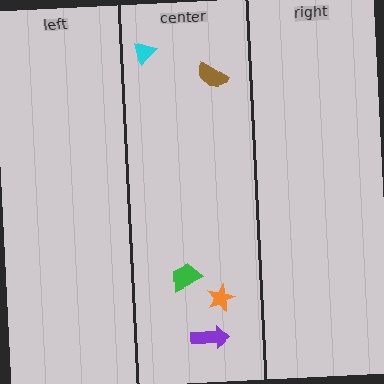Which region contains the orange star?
The center region.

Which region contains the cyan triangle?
The center region.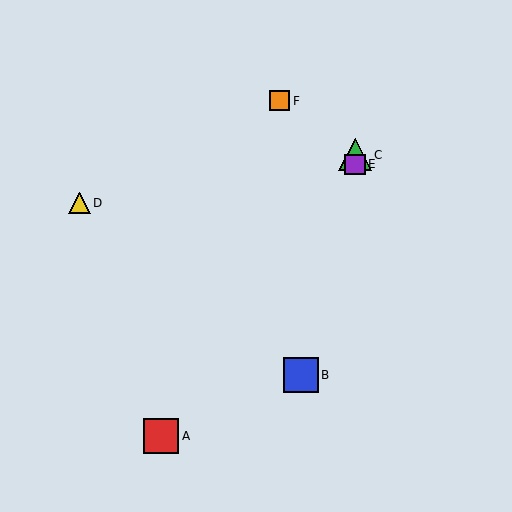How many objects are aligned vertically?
2 objects (C, E) are aligned vertically.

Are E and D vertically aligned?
No, E is at x≈355 and D is at x≈79.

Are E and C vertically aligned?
Yes, both are at x≈355.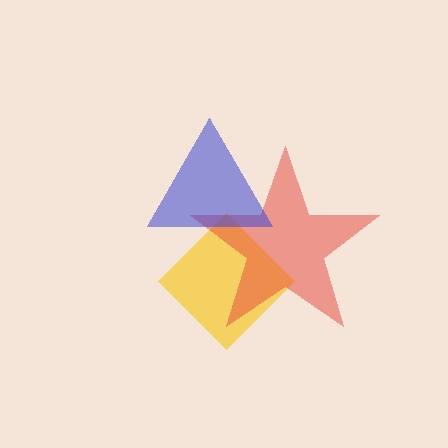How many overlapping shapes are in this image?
There are 3 overlapping shapes in the image.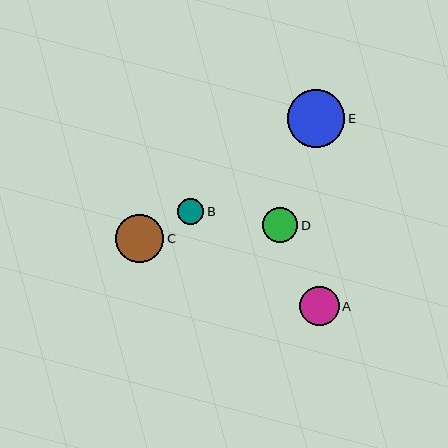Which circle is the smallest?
Circle B is the smallest with a size of approximately 26 pixels.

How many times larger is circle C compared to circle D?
Circle C is approximately 1.4 times the size of circle D.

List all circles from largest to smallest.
From largest to smallest: E, C, A, D, B.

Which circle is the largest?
Circle E is the largest with a size of approximately 57 pixels.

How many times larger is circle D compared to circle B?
Circle D is approximately 1.4 times the size of circle B.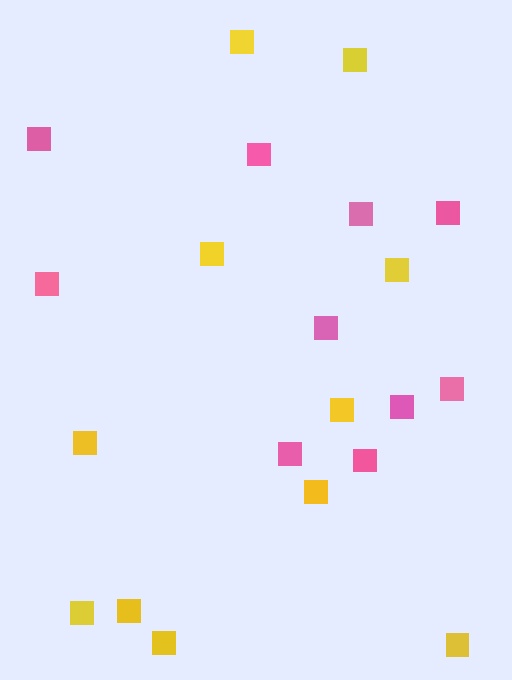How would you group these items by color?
There are 2 groups: one group of yellow squares (11) and one group of pink squares (10).